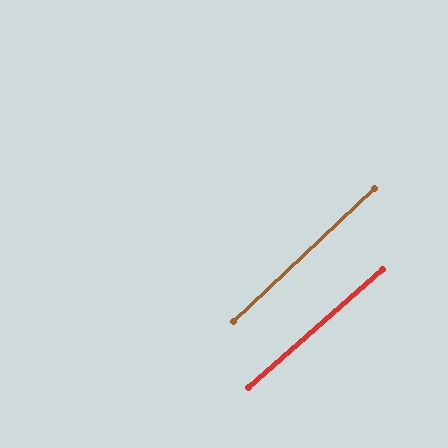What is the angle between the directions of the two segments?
Approximately 2 degrees.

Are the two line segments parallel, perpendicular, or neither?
Parallel — their directions differ by only 1.8°.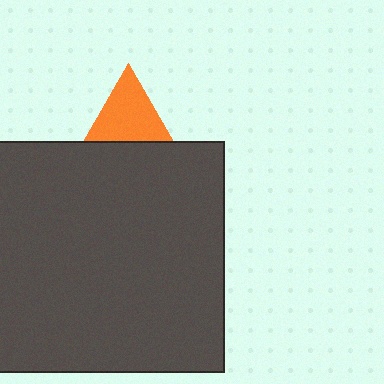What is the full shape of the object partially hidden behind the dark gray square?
The partially hidden object is an orange triangle.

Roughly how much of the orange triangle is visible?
About half of it is visible (roughly 47%).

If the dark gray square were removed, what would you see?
You would see the complete orange triangle.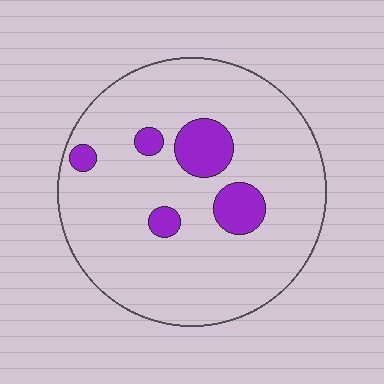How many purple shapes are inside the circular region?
5.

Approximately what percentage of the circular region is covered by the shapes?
Approximately 15%.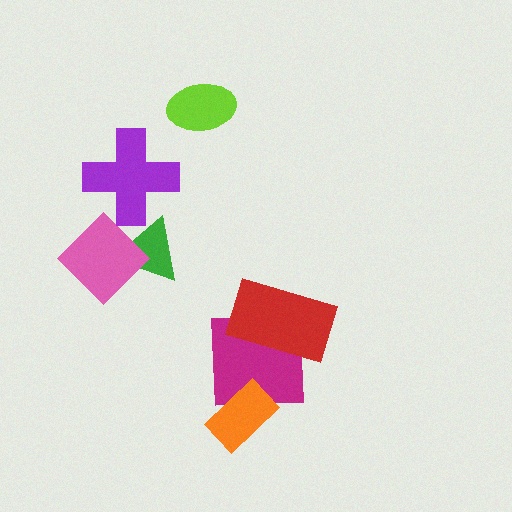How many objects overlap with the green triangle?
2 objects overlap with the green triangle.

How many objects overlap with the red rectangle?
1 object overlaps with the red rectangle.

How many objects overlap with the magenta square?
2 objects overlap with the magenta square.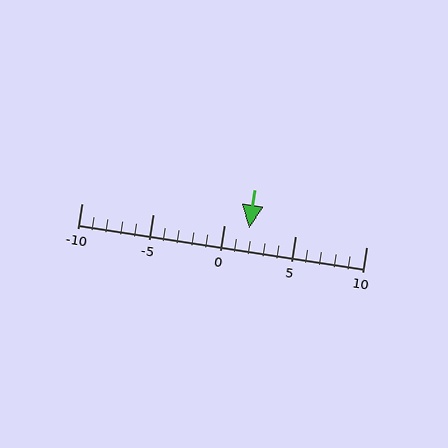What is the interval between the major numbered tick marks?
The major tick marks are spaced 5 units apart.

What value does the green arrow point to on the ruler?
The green arrow points to approximately 2.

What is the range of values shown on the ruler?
The ruler shows values from -10 to 10.